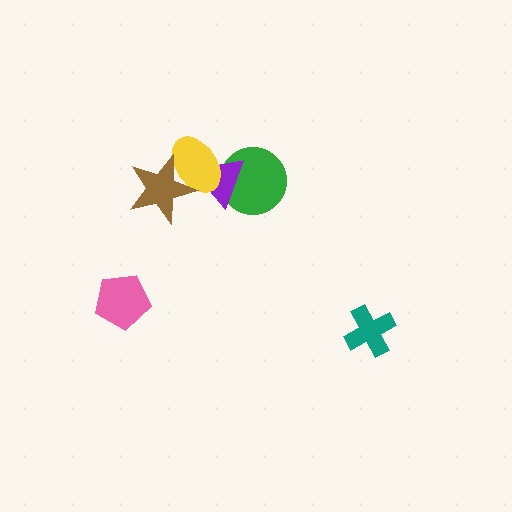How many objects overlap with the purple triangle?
3 objects overlap with the purple triangle.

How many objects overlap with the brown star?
2 objects overlap with the brown star.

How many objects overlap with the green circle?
1 object overlaps with the green circle.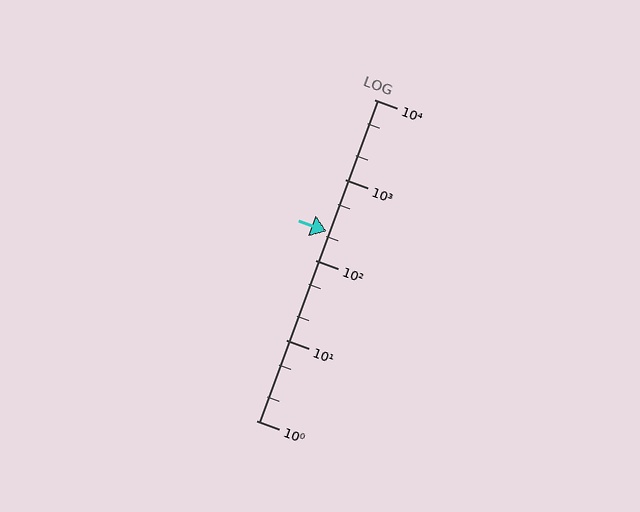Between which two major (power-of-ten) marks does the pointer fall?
The pointer is between 100 and 1000.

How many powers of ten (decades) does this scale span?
The scale spans 4 decades, from 1 to 10000.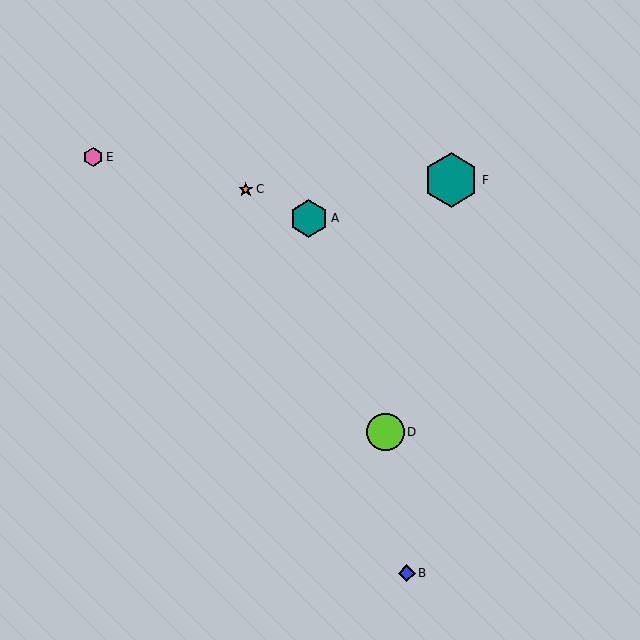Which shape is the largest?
The teal hexagon (labeled F) is the largest.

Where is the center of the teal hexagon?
The center of the teal hexagon is at (309, 219).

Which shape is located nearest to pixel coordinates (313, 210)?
The teal hexagon (labeled A) at (309, 219) is nearest to that location.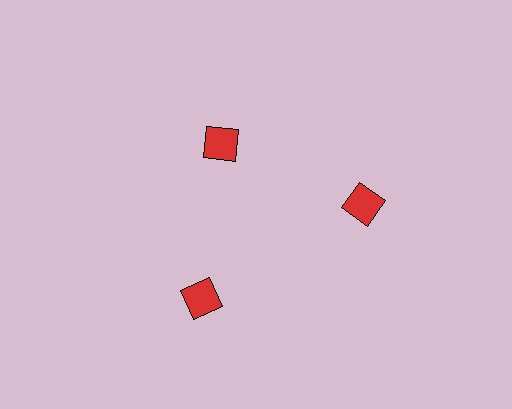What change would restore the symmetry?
The symmetry would be restored by moving it outward, back onto the ring so that all 3 squares sit at equal angles and equal distance from the center.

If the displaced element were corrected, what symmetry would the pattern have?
It would have 3-fold rotational symmetry — the pattern would map onto itself every 120 degrees.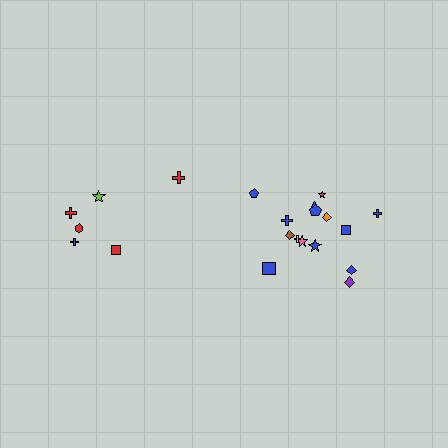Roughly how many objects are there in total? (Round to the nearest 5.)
Roughly 20 objects in total.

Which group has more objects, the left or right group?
The right group.